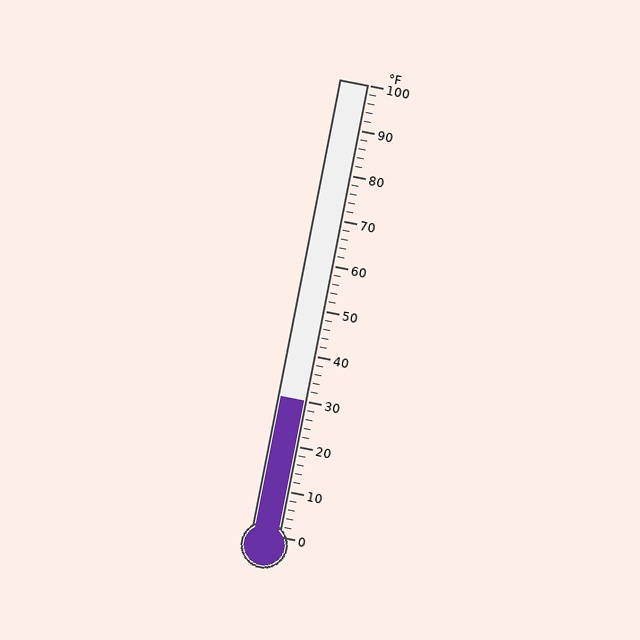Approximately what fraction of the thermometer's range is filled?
The thermometer is filled to approximately 30% of its range.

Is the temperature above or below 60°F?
The temperature is below 60°F.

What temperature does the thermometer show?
The thermometer shows approximately 30°F.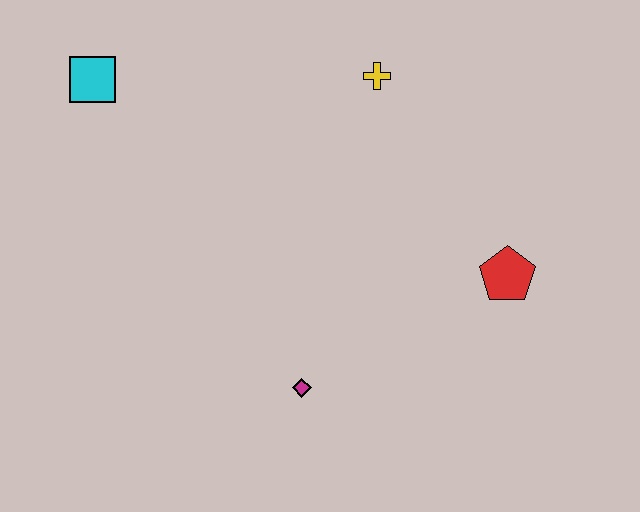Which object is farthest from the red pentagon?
The cyan square is farthest from the red pentagon.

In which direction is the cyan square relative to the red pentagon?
The cyan square is to the left of the red pentagon.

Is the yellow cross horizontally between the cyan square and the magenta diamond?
No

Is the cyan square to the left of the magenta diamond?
Yes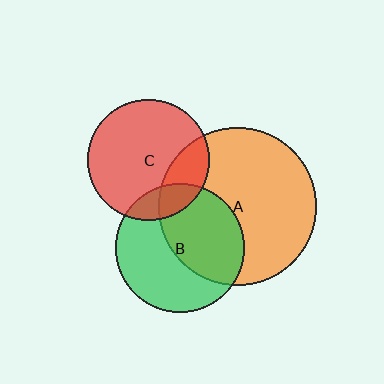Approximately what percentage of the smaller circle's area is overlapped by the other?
Approximately 50%.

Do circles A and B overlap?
Yes.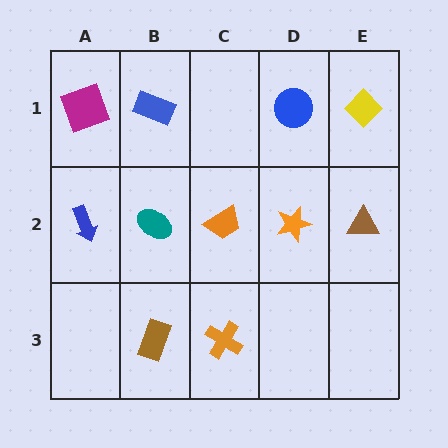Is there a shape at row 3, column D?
No, that cell is empty.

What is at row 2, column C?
An orange trapezoid.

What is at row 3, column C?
An orange cross.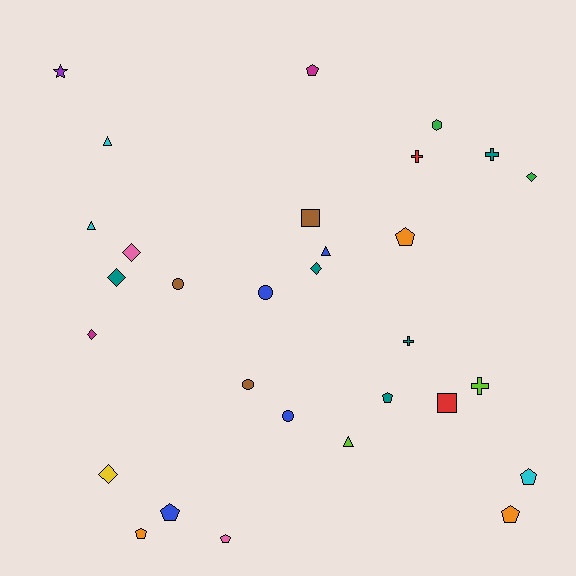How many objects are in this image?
There are 30 objects.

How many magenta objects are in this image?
There are 2 magenta objects.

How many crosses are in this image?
There are 4 crosses.